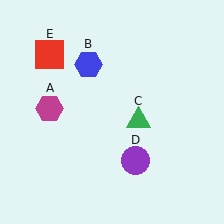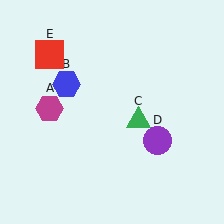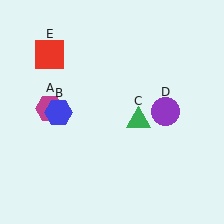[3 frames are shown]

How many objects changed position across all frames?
2 objects changed position: blue hexagon (object B), purple circle (object D).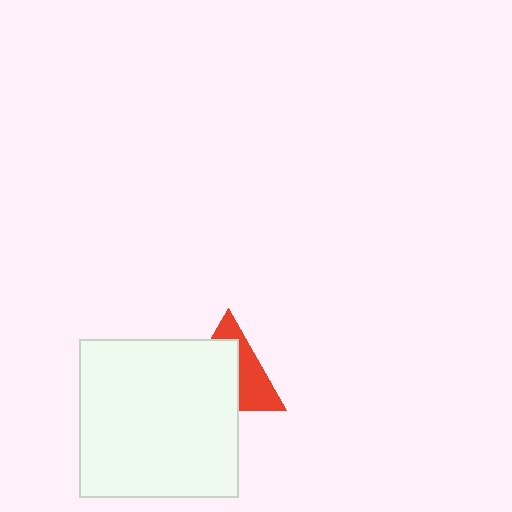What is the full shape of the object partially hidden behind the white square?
The partially hidden object is a red triangle.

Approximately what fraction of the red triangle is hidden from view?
Roughly 59% of the red triangle is hidden behind the white square.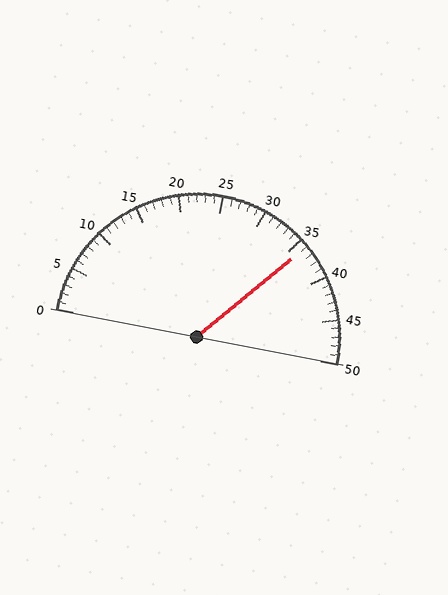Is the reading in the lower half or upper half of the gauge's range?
The reading is in the upper half of the range (0 to 50).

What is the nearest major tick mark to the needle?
The nearest major tick mark is 35.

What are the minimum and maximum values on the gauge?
The gauge ranges from 0 to 50.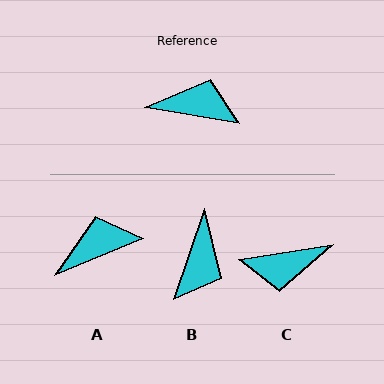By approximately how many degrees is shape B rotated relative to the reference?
Approximately 99 degrees clockwise.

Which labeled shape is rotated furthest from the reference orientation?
C, about 161 degrees away.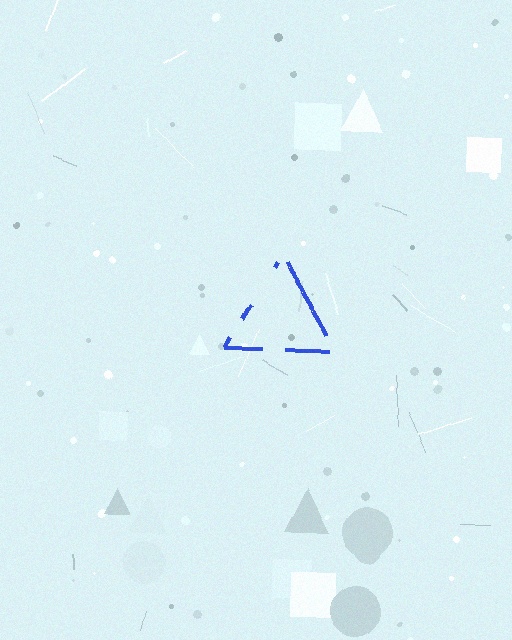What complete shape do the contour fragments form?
The contour fragments form a triangle.